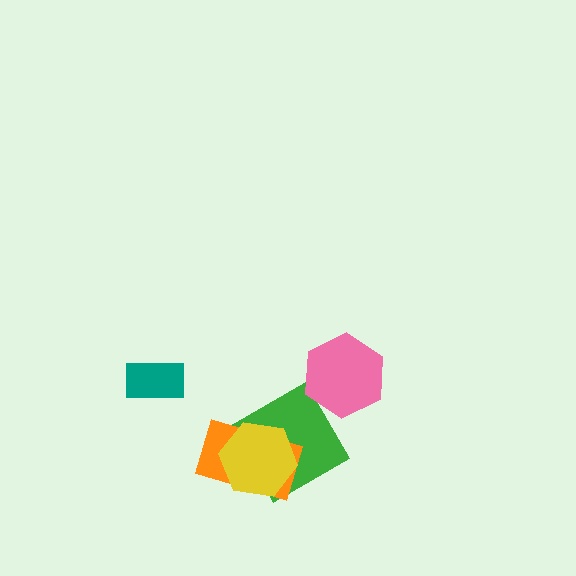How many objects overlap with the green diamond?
2 objects overlap with the green diamond.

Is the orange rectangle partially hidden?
Yes, it is partially covered by another shape.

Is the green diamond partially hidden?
Yes, it is partially covered by another shape.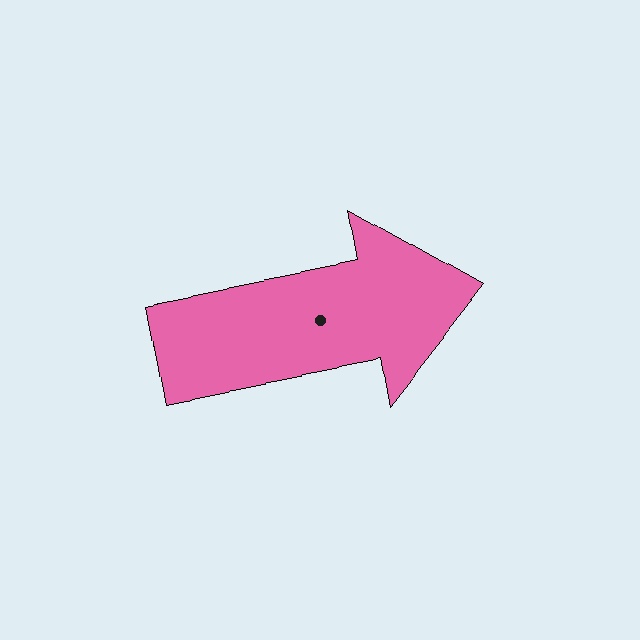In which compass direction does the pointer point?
East.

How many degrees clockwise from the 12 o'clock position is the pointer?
Approximately 79 degrees.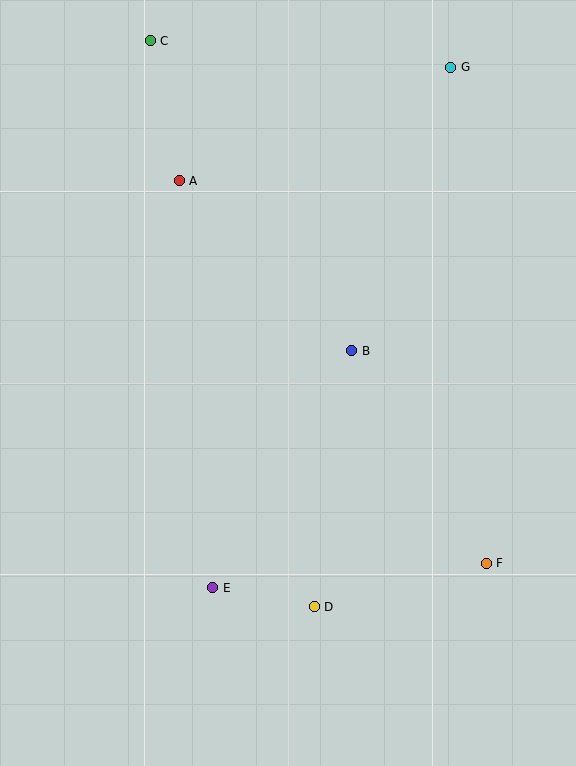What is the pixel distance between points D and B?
The distance between D and B is 259 pixels.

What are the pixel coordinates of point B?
Point B is at (352, 351).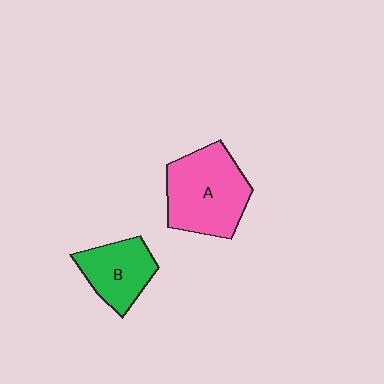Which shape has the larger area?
Shape A (pink).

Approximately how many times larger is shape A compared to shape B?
Approximately 1.5 times.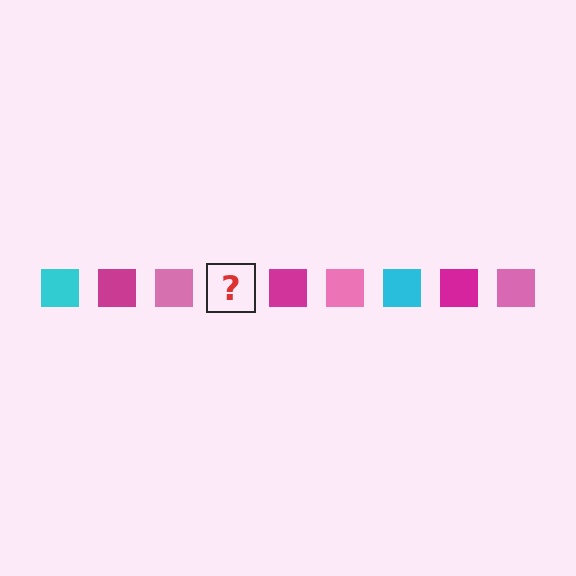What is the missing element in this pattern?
The missing element is a cyan square.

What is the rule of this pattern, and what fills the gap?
The rule is that the pattern cycles through cyan, magenta, pink squares. The gap should be filled with a cyan square.